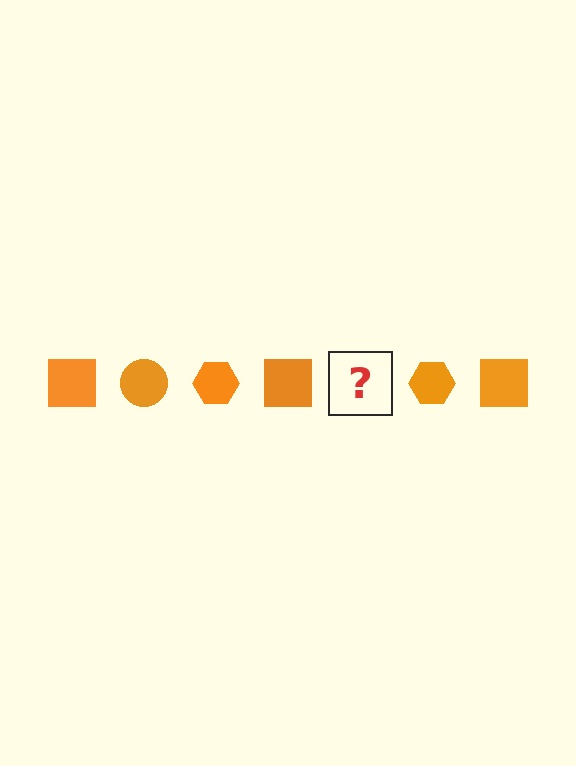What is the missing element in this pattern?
The missing element is an orange circle.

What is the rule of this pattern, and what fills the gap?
The rule is that the pattern cycles through square, circle, hexagon shapes in orange. The gap should be filled with an orange circle.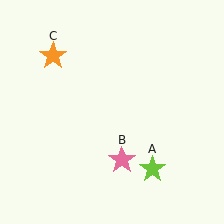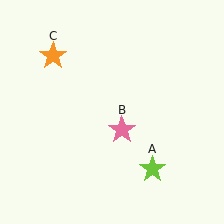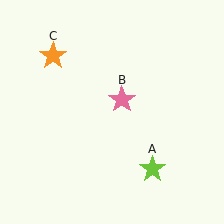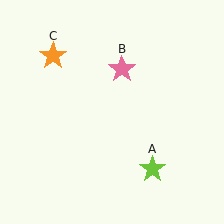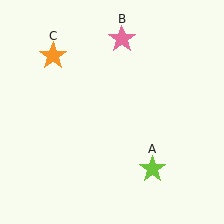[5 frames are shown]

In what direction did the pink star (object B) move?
The pink star (object B) moved up.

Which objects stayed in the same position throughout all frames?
Lime star (object A) and orange star (object C) remained stationary.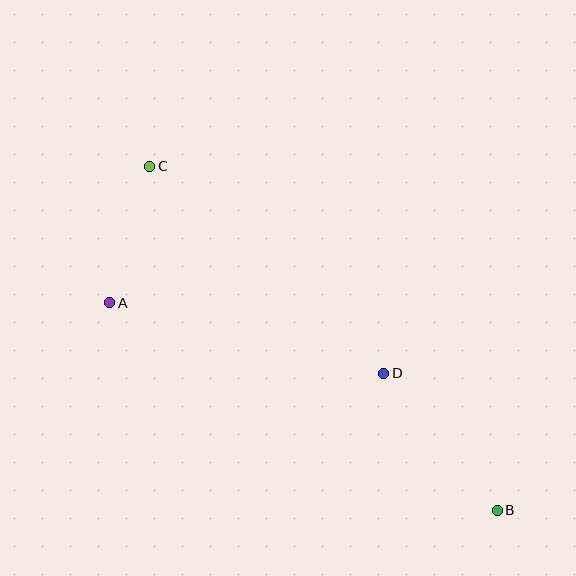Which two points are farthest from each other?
Points B and C are farthest from each other.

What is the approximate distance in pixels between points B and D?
The distance between B and D is approximately 178 pixels.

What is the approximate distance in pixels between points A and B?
The distance between A and B is approximately 439 pixels.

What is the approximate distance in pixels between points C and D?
The distance between C and D is approximately 312 pixels.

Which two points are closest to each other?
Points A and C are closest to each other.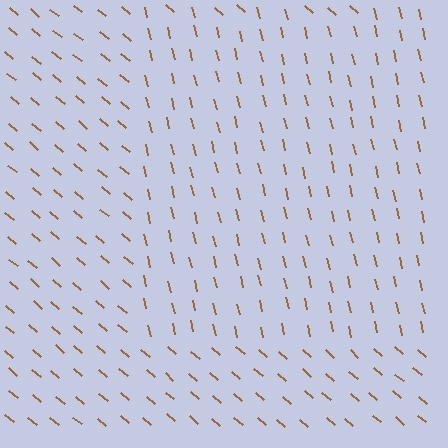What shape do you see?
I see a rectangle.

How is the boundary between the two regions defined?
The boundary is defined purely by a change in line orientation (approximately 36 degrees difference). All lines are the same color and thickness.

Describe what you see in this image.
The image is filled with small brown line segments. A rectangle region in the image has lines oriented differently from the surrounding lines, creating a visible texture boundary.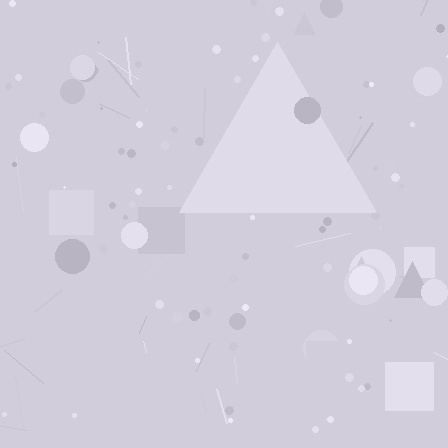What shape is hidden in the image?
A triangle is hidden in the image.